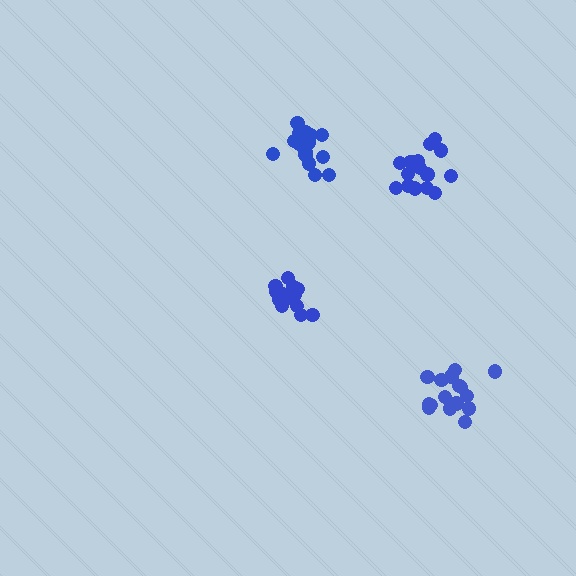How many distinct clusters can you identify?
There are 4 distinct clusters.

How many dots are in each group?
Group 1: 16 dots, Group 2: 15 dots, Group 3: 18 dots, Group 4: 16 dots (65 total).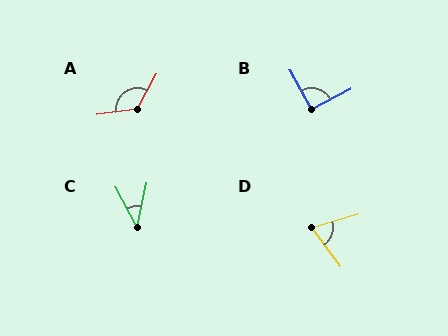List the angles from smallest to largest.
C (40°), D (69°), B (91°), A (126°).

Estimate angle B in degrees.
Approximately 91 degrees.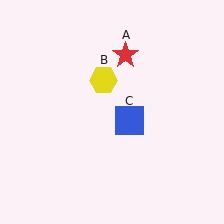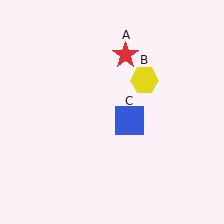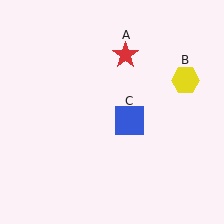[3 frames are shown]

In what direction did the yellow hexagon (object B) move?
The yellow hexagon (object B) moved right.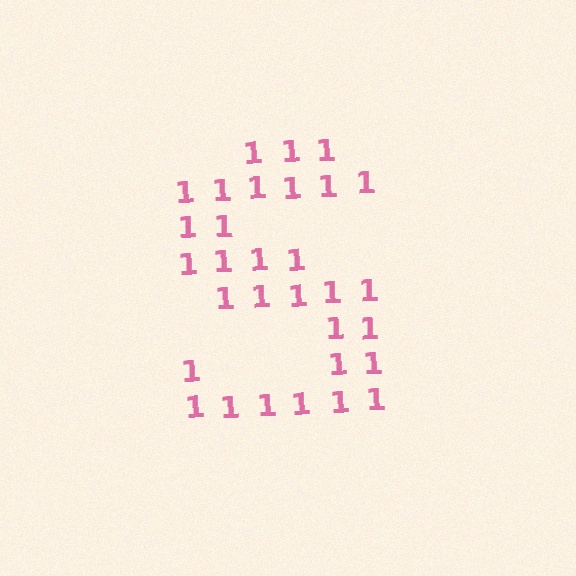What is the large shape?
The large shape is the letter S.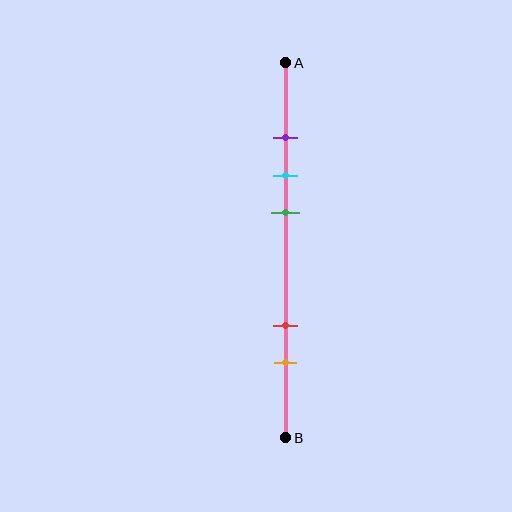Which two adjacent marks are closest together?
The purple and cyan marks are the closest adjacent pair.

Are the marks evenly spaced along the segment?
No, the marks are not evenly spaced.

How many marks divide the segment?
There are 5 marks dividing the segment.